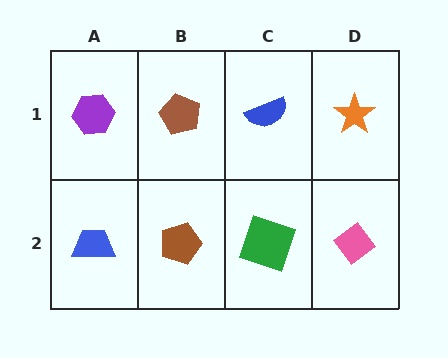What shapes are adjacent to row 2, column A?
A purple hexagon (row 1, column A), a brown pentagon (row 2, column B).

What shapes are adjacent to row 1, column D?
A pink diamond (row 2, column D), a blue semicircle (row 1, column C).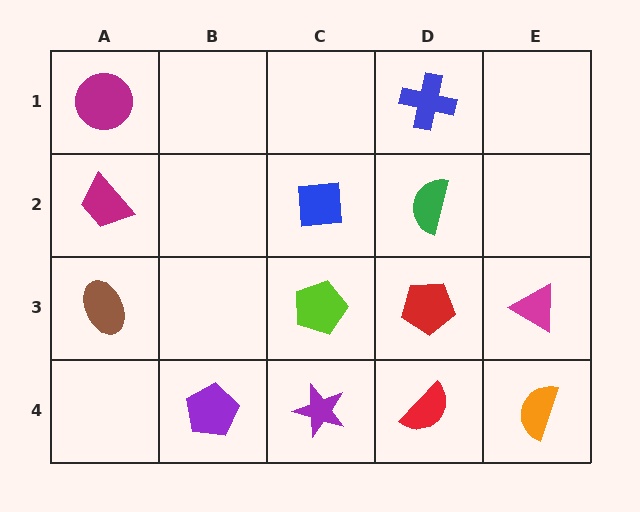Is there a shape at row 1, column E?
No, that cell is empty.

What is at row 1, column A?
A magenta circle.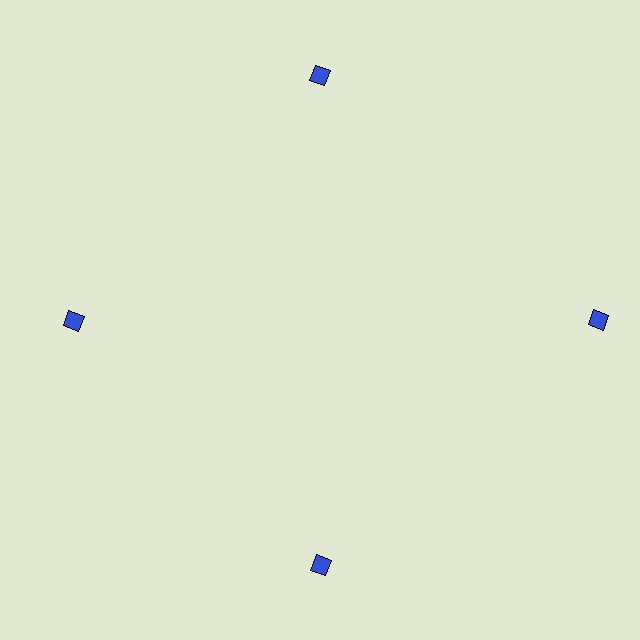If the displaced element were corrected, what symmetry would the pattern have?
It would have 4-fold rotational symmetry — the pattern would map onto itself every 90 degrees.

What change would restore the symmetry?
The symmetry would be restored by moving it inward, back onto the ring so that all 4 diamonds sit at equal angles and equal distance from the center.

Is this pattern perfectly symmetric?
No. The 4 blue diamonds are arranged in a ring, but one element near the 3 o'clock position is pushed outward from the center, breaking the 4-fold rotational symmetry.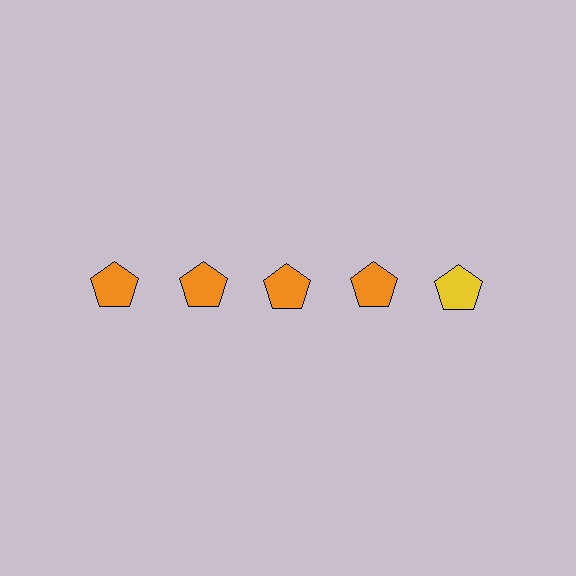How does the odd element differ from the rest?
It has a different color: yellow instead of orange.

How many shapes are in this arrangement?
There are 5 shapes arranged in a grid pattern.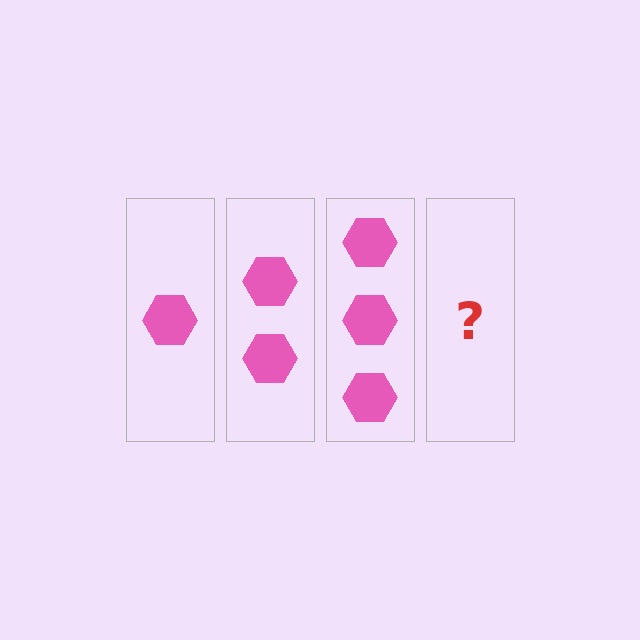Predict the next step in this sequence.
The next step is 4 hexagons.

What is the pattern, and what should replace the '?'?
The pattern is that each step adds one more hexagon. The '?' should be 4 hexagons.